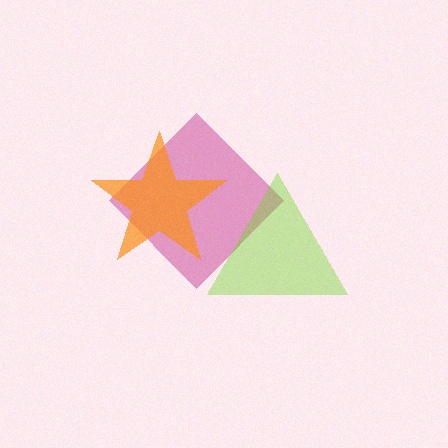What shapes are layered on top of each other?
The layered shapes are: a magenta diamond, a lime triangle, an orange star.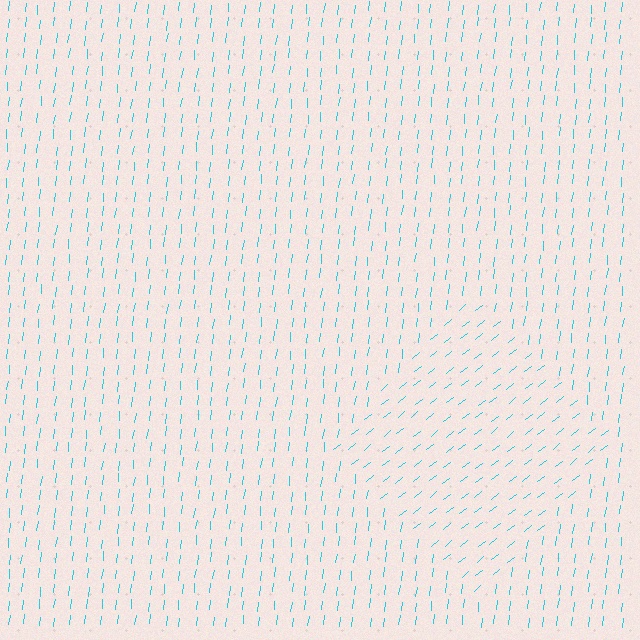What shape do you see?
I see a diamond.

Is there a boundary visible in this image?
Yes, there is a texture boundary formed by a change in line orientation.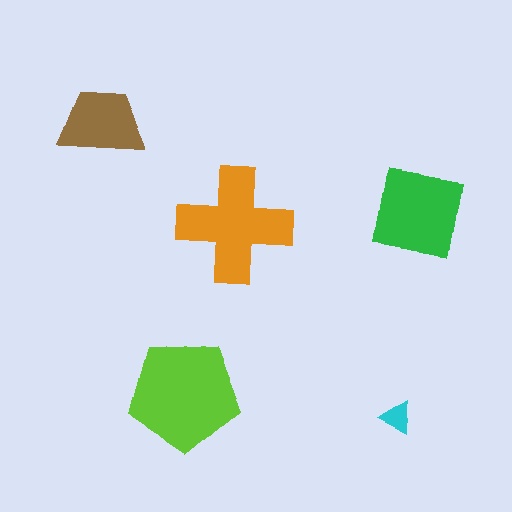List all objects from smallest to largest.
The cyan triangle, the brown trapezoid, the green square, the orange cross, the lime pentagon.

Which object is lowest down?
The cyan triangle is bottommost.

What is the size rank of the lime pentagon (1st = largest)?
1st.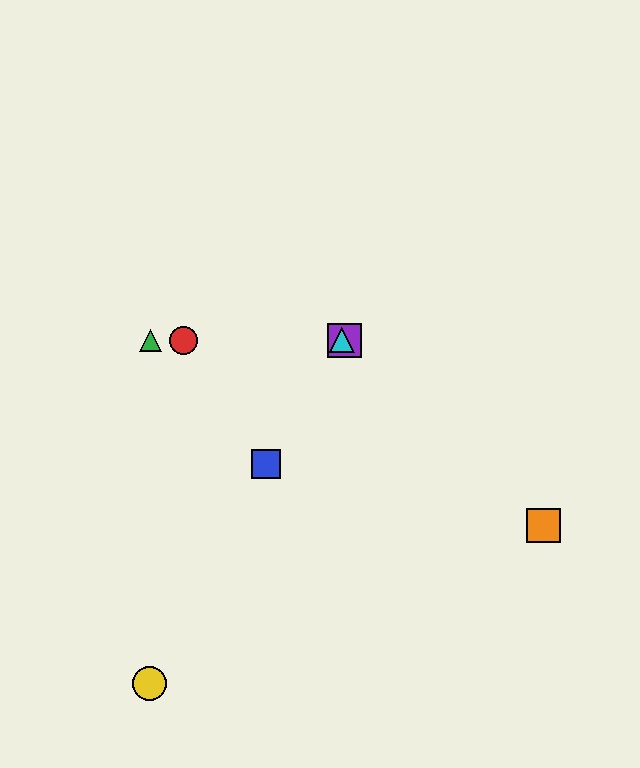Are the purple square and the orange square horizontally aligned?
No, the purple square is at y≈340 and the orange square is at y≈525.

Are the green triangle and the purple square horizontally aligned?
Yes, both are at y≈340.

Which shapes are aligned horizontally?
The red circle, the green triangle, the purple square, the cyan triangle are aligned horizontally.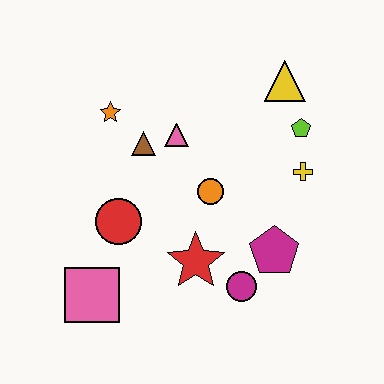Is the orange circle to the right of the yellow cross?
No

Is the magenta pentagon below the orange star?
Yes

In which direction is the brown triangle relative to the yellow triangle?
The brown triangle is to the left of the yellow triangle.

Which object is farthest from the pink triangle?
The pink square is farthest from the pink triangle.